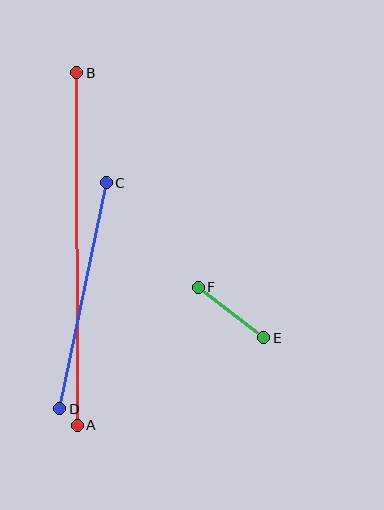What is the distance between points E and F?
The distance is approximately 83 pixels.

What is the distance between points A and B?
The distance is approximately 352 pixels.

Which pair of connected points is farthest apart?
Points A and B are farthest apart.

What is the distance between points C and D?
The distance is approximately 231 pixels.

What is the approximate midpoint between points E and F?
The midpoint is at approximately (231, 312) pixels.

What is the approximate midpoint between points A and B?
The midpoint is at approximately (77, 249) pixels.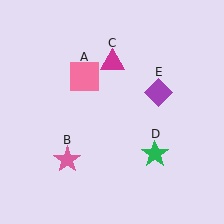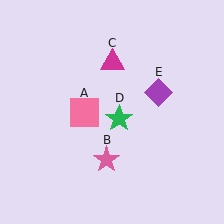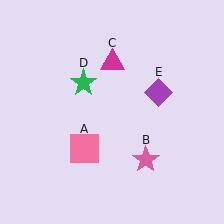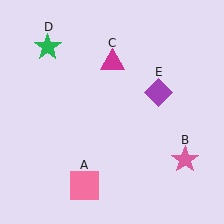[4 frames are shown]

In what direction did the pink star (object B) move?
The pink star (object B) moved right.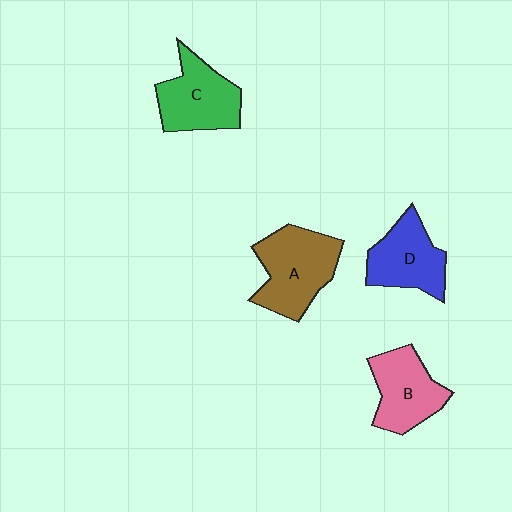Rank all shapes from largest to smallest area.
From largest to smallest: A (brown), C (green), D (blue), B (pink).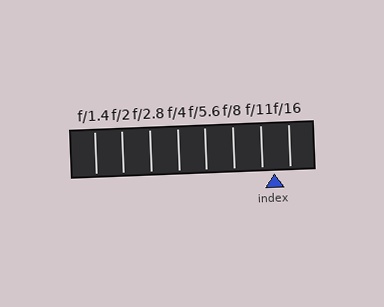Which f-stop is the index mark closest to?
The index mark is closest to f/11.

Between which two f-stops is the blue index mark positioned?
The index mark is between f/11 and f/16.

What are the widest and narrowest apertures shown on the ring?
The widest aperture shown is f/1.4 and the narrowest is f/16.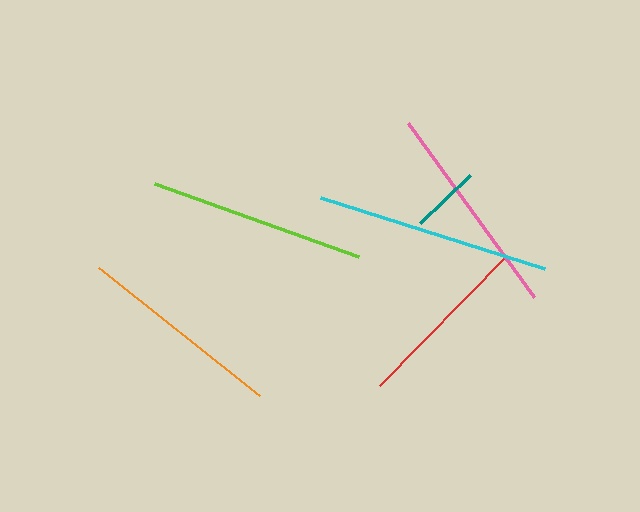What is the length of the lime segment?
The lime segment is approximately 217 pixels long.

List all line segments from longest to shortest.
From longest to shortest: cyan, lime, pink, orange, red, teal.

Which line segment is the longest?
The cyan line is the longest at approximately 234 pixels.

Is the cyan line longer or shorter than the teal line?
The cyan line is longer than the teal line.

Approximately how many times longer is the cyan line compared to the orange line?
The cyan line is approximately 1.1 times the length of the orange line.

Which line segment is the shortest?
The teal line is the shortest at approximately 70 pixels.